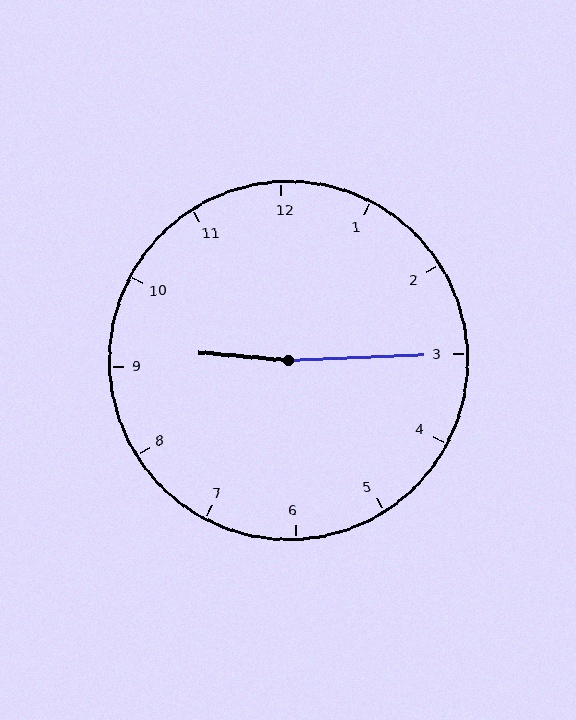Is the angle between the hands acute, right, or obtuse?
It is obtuse.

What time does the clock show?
9:15.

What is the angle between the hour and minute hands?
Approximately 172 degrees.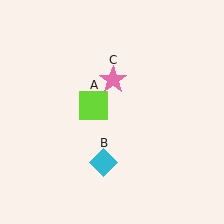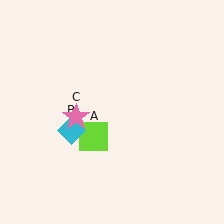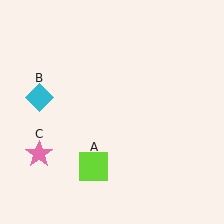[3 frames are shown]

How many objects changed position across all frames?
3 objects changed position: lime square (object A), cyan diamond (object B), pink star (object C).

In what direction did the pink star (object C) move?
The pink star (object C) moved down and to the left.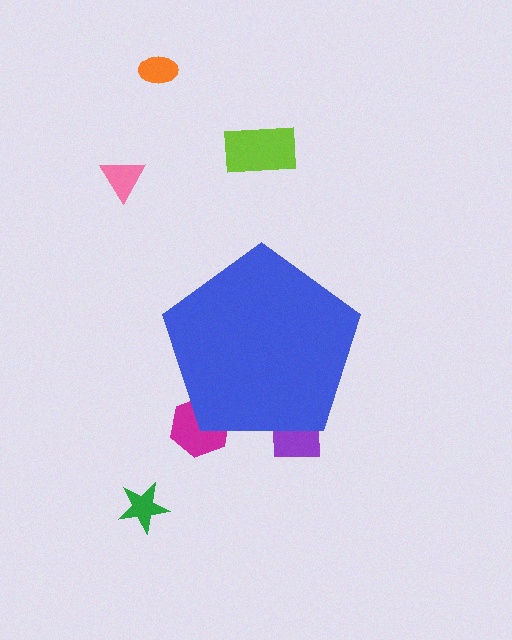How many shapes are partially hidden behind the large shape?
2 shapes are partially hidden.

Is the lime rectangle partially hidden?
No, the lime rectangle is fully visible.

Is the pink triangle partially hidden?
No, the pink triangle is fully visible.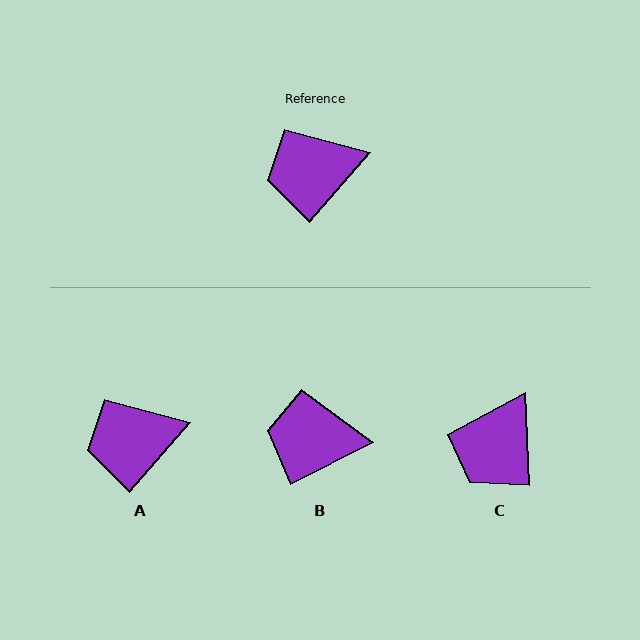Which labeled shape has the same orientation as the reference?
A.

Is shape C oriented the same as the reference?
No, it is off by about 43 degrees.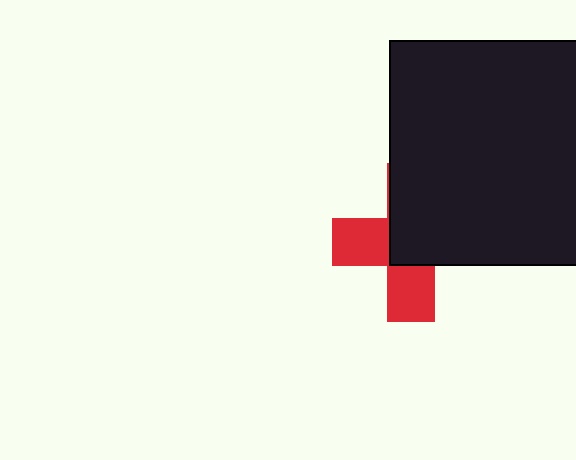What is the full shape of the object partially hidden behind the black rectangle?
The partially hidden object is a red cross.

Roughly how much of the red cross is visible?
A small part of it is visible (roughly 43%).